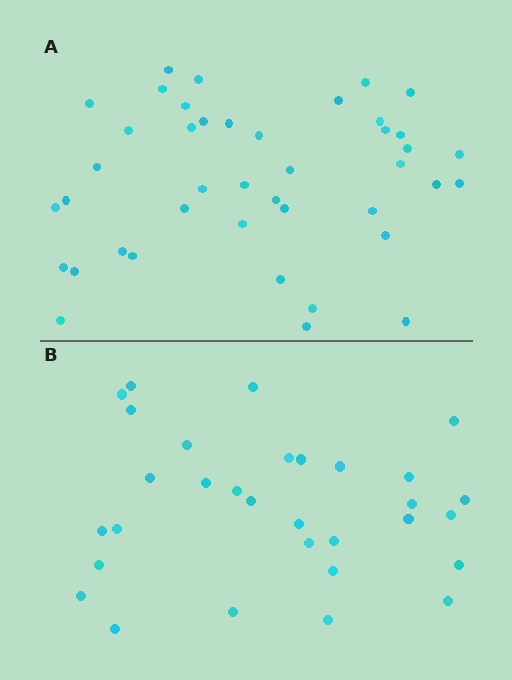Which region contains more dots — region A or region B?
Region A (the top region) has more dots.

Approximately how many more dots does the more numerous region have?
Region A has roughly 12 or so more dots than region B.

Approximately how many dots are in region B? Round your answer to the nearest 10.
About 30 dots. (The exact count is 31, which rounds to 30.)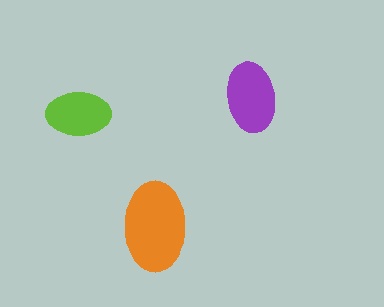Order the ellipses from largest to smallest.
the orange one, the purple one, the lime one.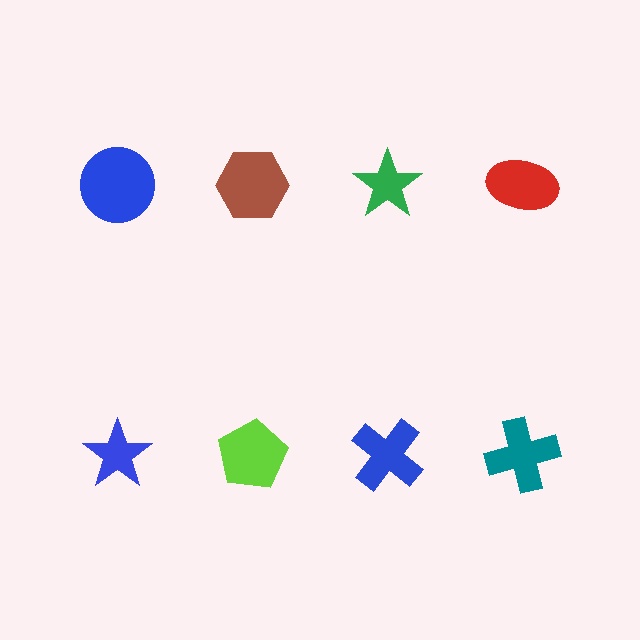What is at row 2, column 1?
A blue star.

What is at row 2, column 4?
A teal cross.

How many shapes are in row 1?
4 shapes.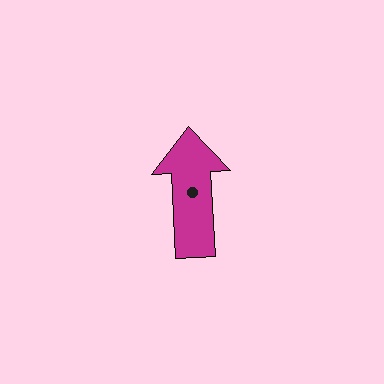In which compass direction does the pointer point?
North.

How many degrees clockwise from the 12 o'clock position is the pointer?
Approximately 357 degrees.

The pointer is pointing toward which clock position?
Roughly 12 o'clock.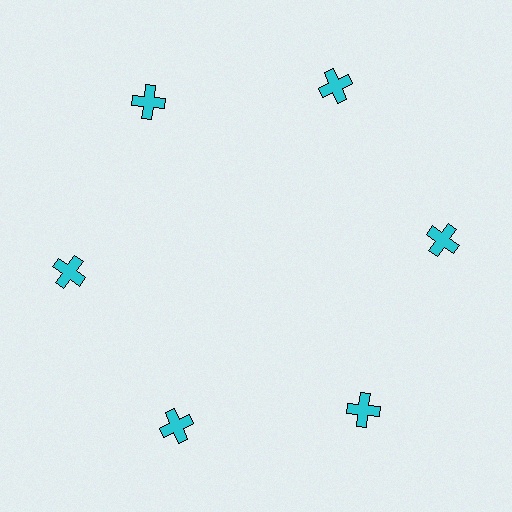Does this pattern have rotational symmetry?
Yes, this pattern has 6-fold rotational symmetry. It looks the same after rotating 60 degrees around the center.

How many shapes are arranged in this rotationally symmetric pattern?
There are 6 shapes, arranged in 6 groups of 1.